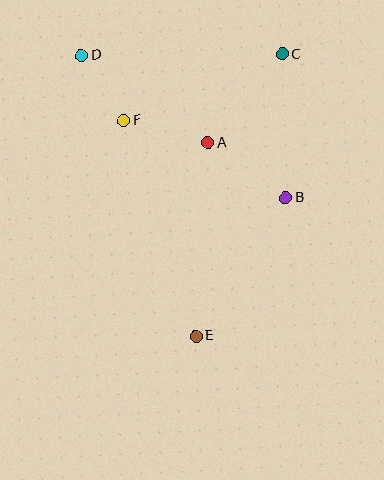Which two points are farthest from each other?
Points D and E are farthest from each other.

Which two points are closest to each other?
Points D and F are closest to each other.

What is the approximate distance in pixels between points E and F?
The distance between E and F is approximately 227 pixels.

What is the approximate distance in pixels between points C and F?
The distance between C and F is approximately 172 pixels.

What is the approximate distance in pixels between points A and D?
The distance between A and D is approximately 154 pixels.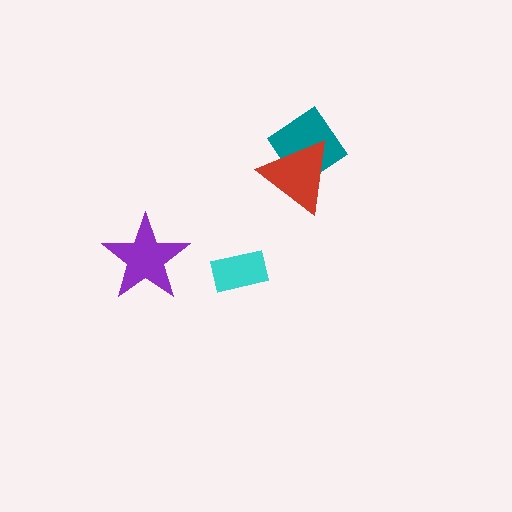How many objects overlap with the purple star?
0 objects overlap with the purple star.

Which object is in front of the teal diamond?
The red triangle is in front of the teal diamond.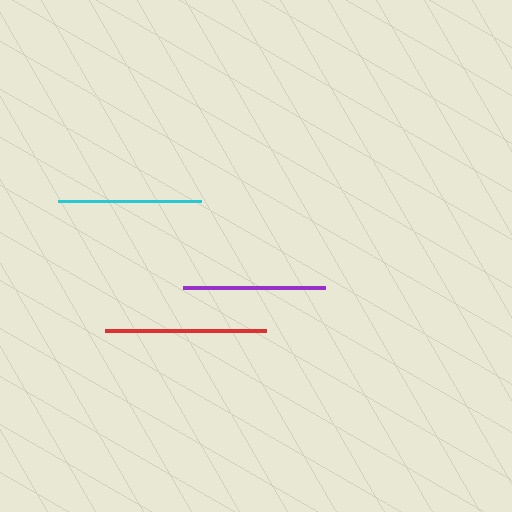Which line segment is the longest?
The red line is the longest at approximately 161 pixels.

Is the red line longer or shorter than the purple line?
The red line is longer than the purple line.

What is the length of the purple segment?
The purple segment is approximately 143 pixels long.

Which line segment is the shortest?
The purple line is the shortest at approximately 143 pixels.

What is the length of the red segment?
The red segment is approximately 161 pixels long.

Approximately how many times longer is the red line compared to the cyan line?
The red line is approximately 1.1 times the length of the cyan line.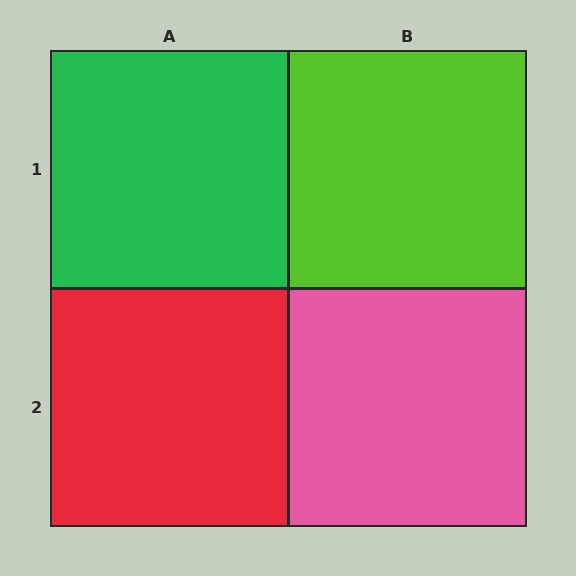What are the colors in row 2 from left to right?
Red, pink.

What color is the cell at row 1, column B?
Lime.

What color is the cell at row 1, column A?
Green.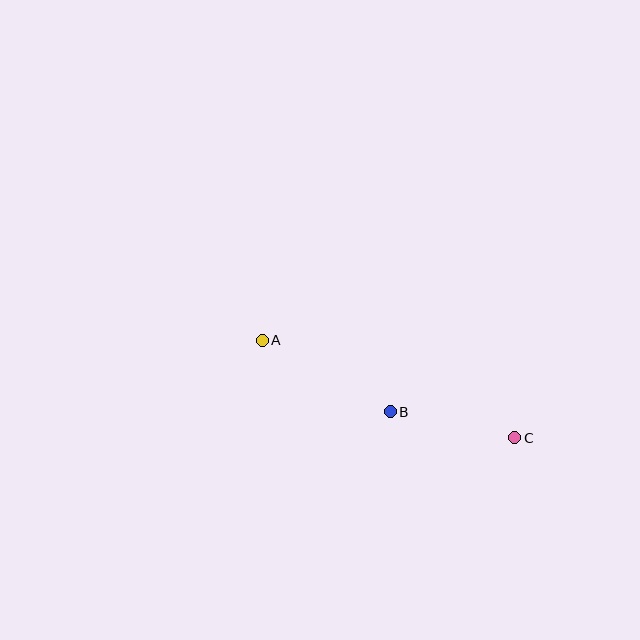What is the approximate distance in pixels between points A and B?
The distance between A and B is approximately 146 pixels.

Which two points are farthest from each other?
Points A and C are farthest from each other.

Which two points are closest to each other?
Points B and C are closest to each other.